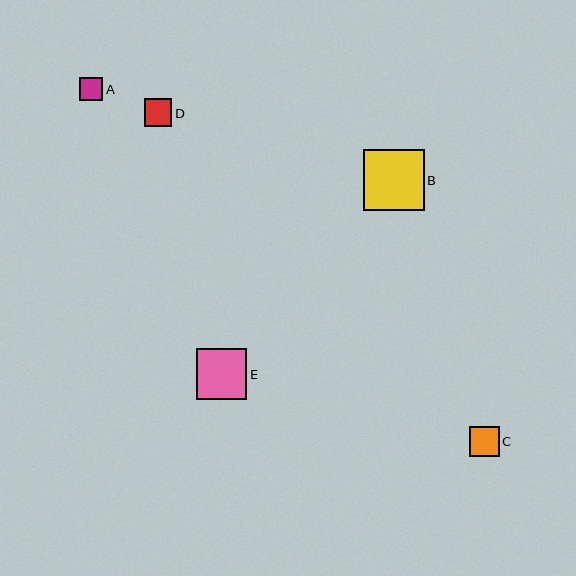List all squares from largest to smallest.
From largest to smallest: B, E, C, D, A.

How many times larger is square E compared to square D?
Square E is approximately 1.8 times the size of square D.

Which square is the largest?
Square B is the largest with a size of approximately 61 pixels.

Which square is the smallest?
Square A is the smallest with a size of approximately 23 pixels.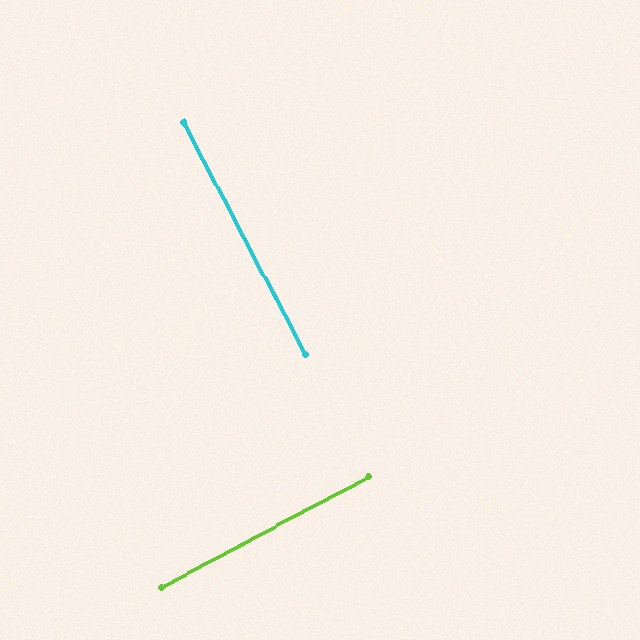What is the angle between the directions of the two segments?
Approximately 90 degrees.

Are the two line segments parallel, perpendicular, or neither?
Perpendicular — they meet at approximately 90°.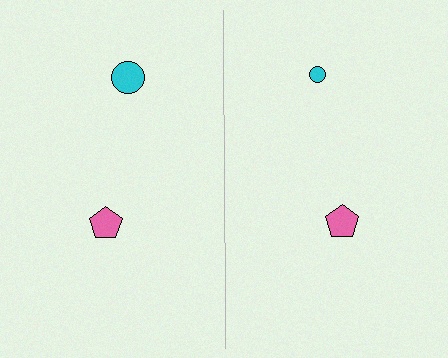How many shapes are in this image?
There are 4 shapes in this image.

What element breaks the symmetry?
The cyan circle on the right side has a different size than its mirror counterpart.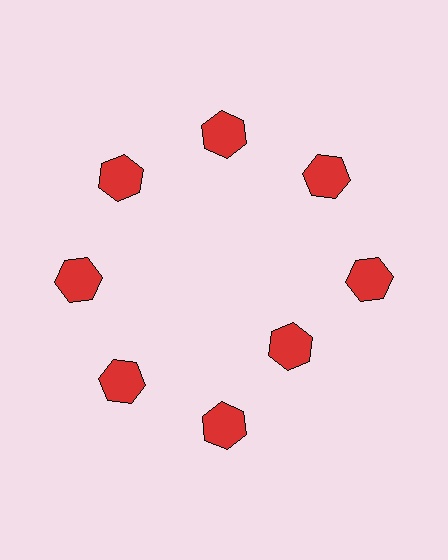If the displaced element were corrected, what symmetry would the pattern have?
It would have 8-fold rotational symmetry — the pattern would map onto itself every 45 degrees.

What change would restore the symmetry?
The symmetry would be restored by moving it outward, back onto the ring so that all 8 hexagons sit at equal angles and equal distance from the center.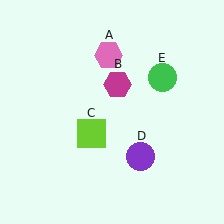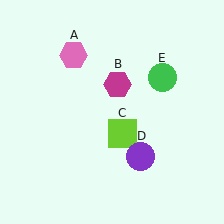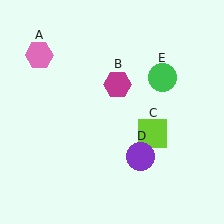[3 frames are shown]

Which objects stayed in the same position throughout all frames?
Magenta hexagon (object B) and purple circle (object D) and green circle (object E) remained stationary.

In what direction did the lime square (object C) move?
The lime square (object C) moved right.